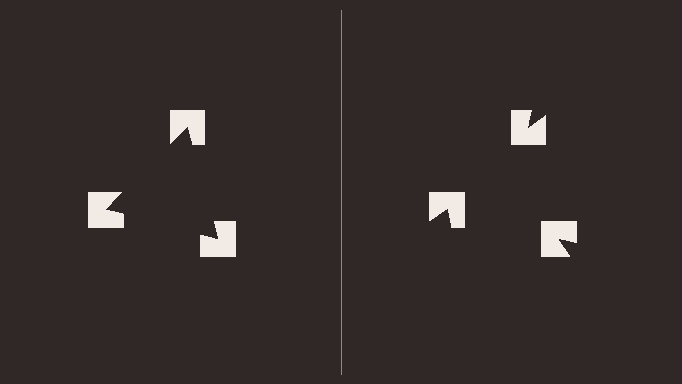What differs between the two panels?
The notched squares are positioned identically on both sides; only the wedge orientations differ. On the left they align to a triangle; on the right they are misaligned.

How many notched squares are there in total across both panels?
6 — 3 on each side.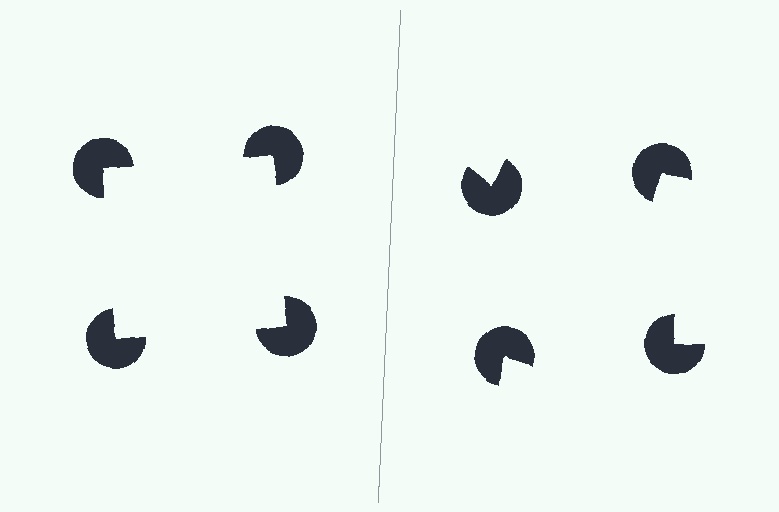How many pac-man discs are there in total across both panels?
8 — 4 on each side.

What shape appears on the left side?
An illusory square.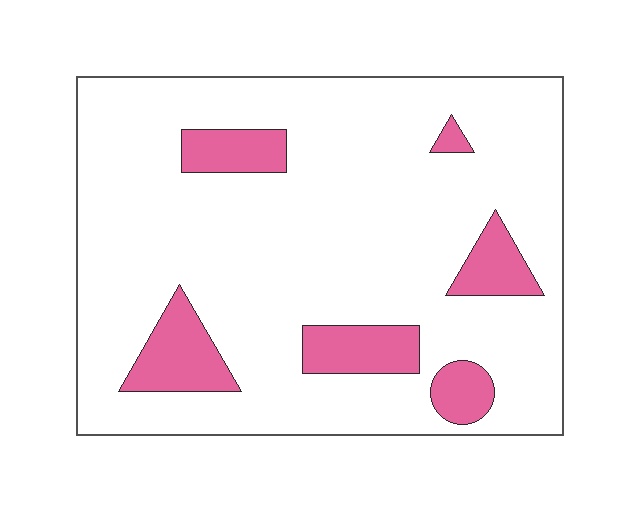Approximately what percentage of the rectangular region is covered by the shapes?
Approximately 15%.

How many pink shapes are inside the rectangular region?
6.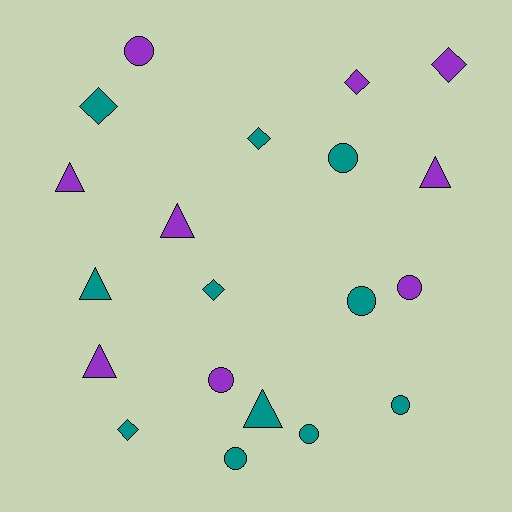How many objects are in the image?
There are 20 objects.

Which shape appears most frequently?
Circle, with 8 objects.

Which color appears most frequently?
Teal, with 11 objects.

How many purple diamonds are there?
There are 2 purple diamonds.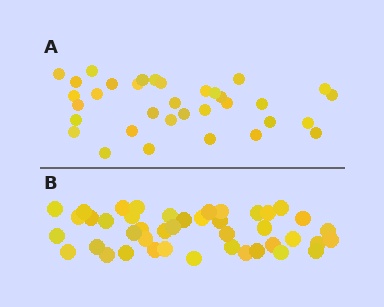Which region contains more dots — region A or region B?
Region B (the bottom region) has more dots.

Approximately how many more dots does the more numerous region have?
Region B has roughly 8 or so more dots than region A.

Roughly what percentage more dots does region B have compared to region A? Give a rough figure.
About 25% more.